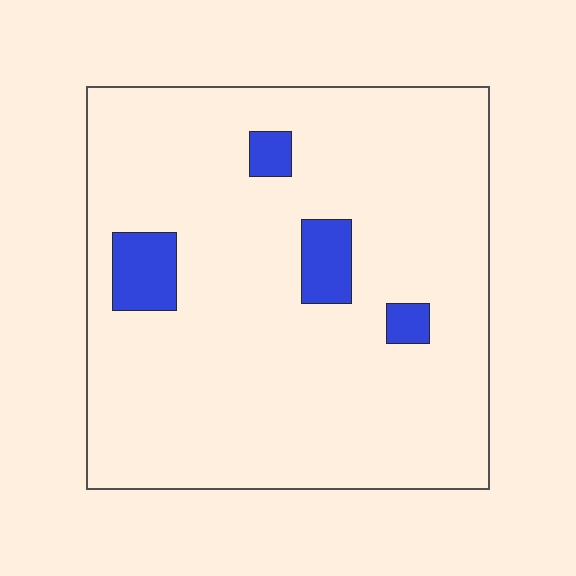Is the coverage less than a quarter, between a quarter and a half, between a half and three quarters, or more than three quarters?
Less than a quarter.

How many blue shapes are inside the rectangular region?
4.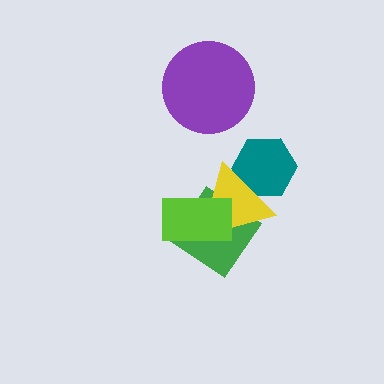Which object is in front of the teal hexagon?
The yellow triangle is in front of the teal hexagon.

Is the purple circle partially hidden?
No, no other shape covers it.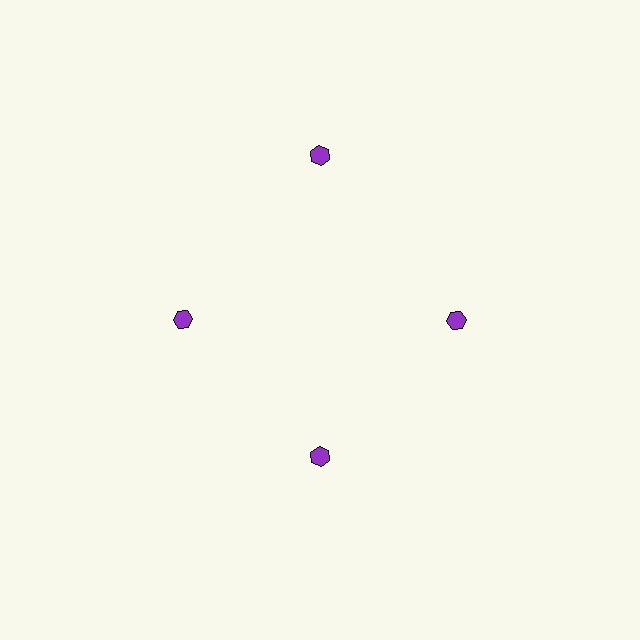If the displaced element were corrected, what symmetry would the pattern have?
It would have 4-fold rotational symmetry — the pattern would map onto itself every 90 degrees.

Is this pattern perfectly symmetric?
No. The 4 purple hexagons are arranged in a ring, but one element near the 12 o'clock position is pushed outward from the center, breaking the 4-fold rotational symmetry.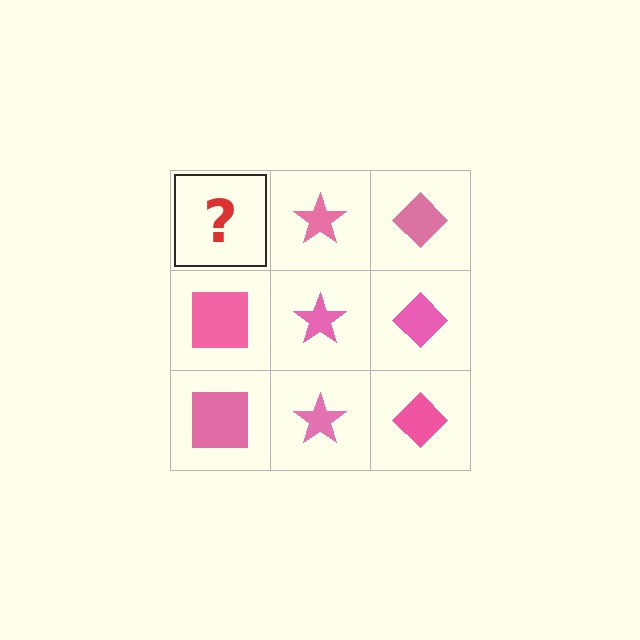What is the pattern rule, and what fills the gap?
The rule is that each column has a consistent shape. The gap should be filled with a pink square.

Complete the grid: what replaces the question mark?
The question mark should be replaced with a pink square.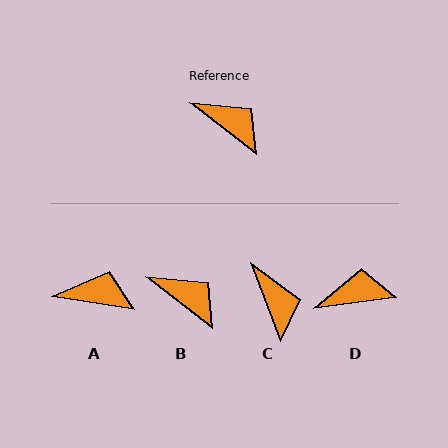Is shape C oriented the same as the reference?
No, it is off by about 31 degrees.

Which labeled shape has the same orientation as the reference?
B.